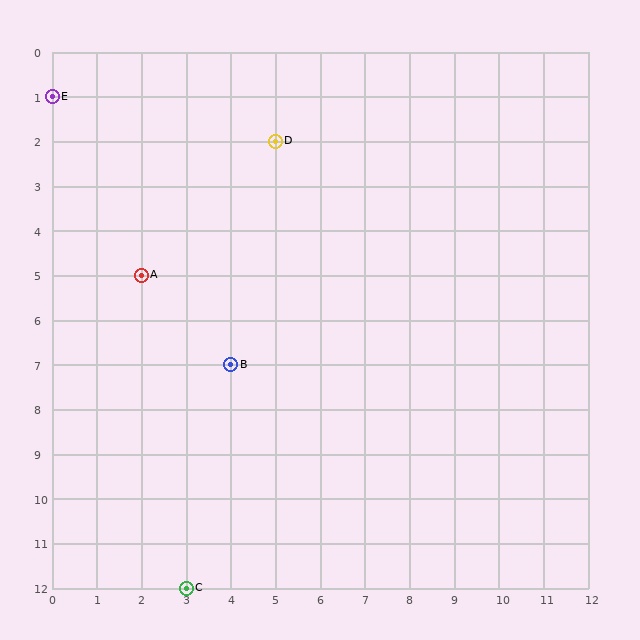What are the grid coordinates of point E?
Point E is at grid coordinates (0, 1).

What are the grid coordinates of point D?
Point D is at grid coordinates (5, 2).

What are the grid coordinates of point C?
Point C is at grid coordinates (3, 12).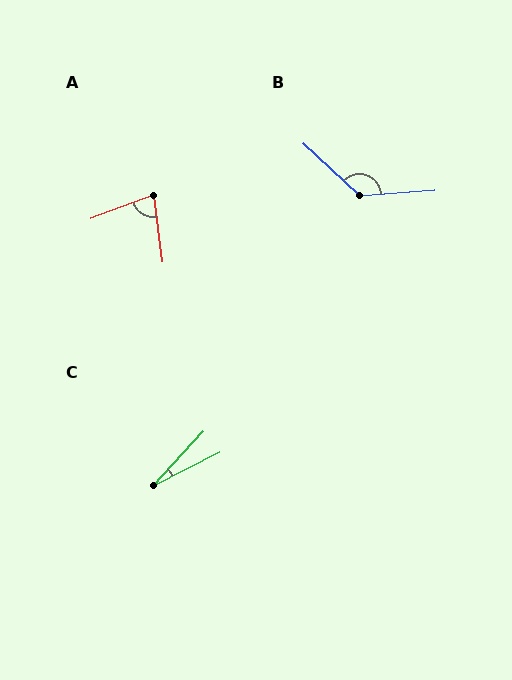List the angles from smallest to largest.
C (21°), A (77°), B (133°).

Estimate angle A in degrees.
Approximately 77 degrees.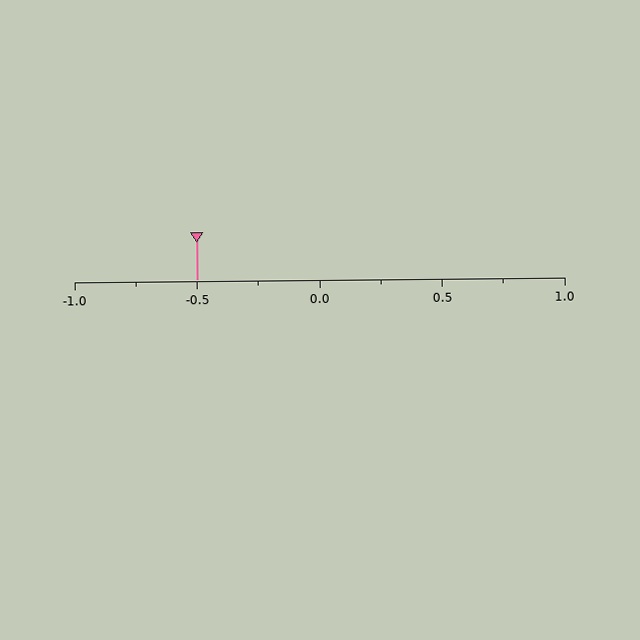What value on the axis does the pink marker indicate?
The marker indicates approximately -0.5.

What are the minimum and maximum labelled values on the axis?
The axis runs from -1.0 to 1.0.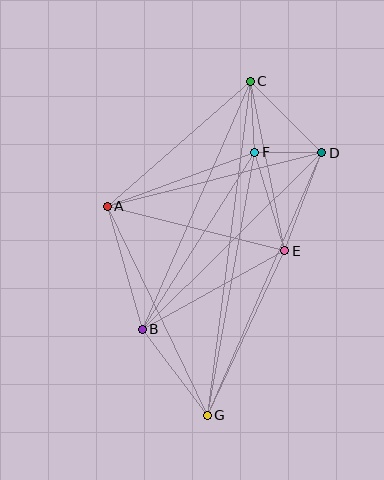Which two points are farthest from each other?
Points C and G are farthest from each other.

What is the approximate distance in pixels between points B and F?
The distance between B and F is approximately 209 pixels.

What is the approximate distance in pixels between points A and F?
The distance between A and F is approximately 157 pixels.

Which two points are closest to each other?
Points D and F are closest to each other.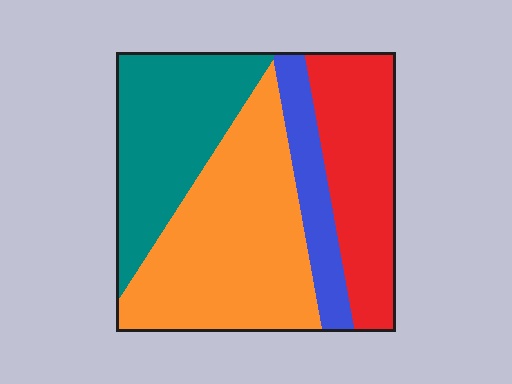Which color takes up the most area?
Orange, at roughly 40%.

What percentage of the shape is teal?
Teal takes up about one quarter (1/4) of the shape.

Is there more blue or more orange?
Orange.